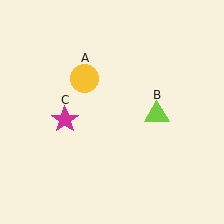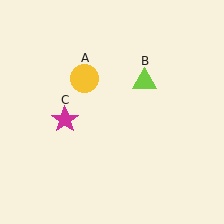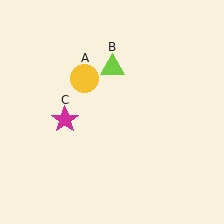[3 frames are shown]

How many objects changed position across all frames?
1 object changed position: lime triangle (object B).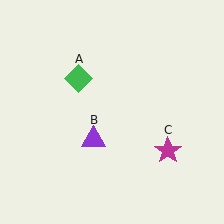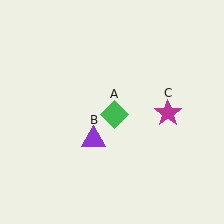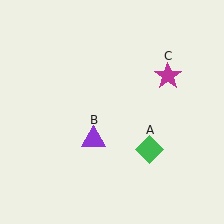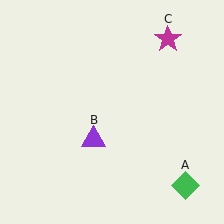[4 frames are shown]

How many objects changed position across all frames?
2 objects changed position: green diamond (object A), magenta star (object C).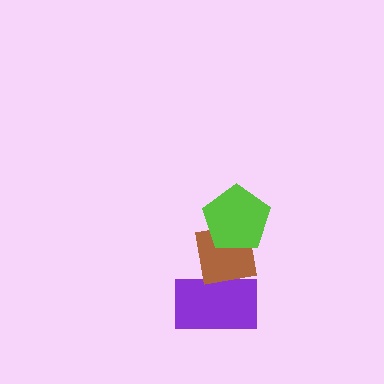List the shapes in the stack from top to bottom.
From top to bottom: the lime pentagon, the brown square, the purple rectangle.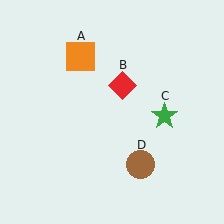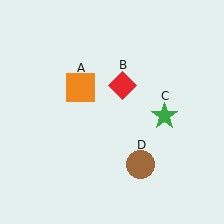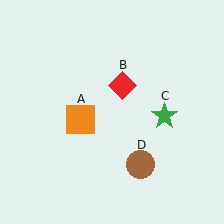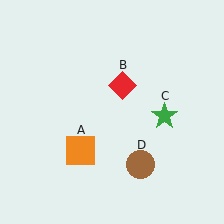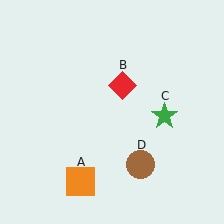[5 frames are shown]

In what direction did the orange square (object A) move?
The orange square (object A) moved down.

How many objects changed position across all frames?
1 object changed position: orange square (object A).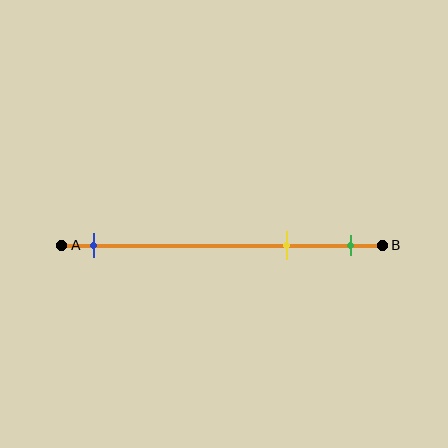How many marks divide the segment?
There are 3 marks dividing the segment.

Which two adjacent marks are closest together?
The yellow and green marks are the closest adjacent pair.